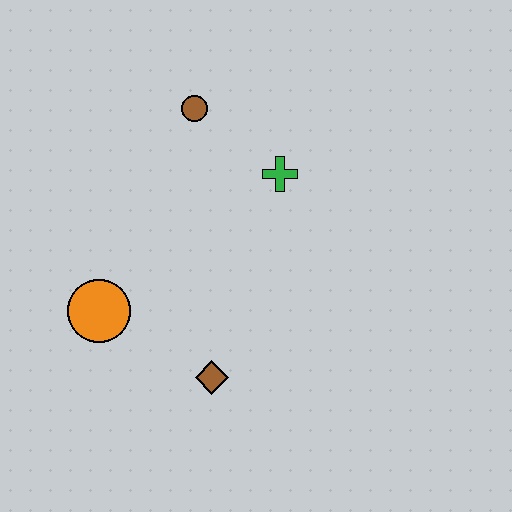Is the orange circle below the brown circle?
Yes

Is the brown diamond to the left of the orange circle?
No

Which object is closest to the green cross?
The brown circle is closest to the green cross.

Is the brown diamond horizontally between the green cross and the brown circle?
Yes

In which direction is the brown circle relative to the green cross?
The brown circle is to the left of the green cross.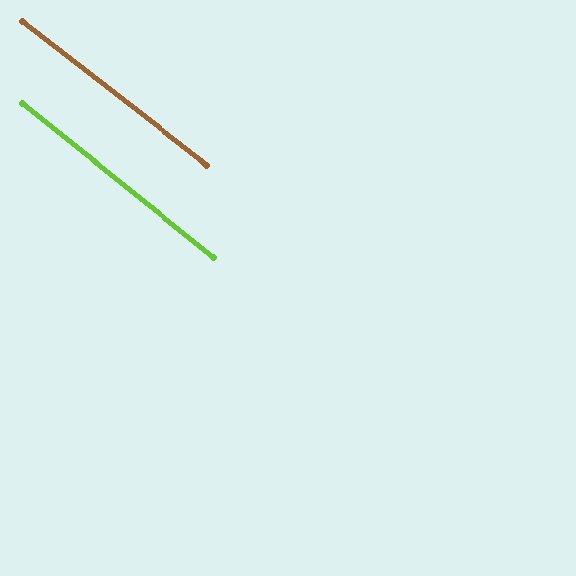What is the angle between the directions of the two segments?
Approximately 1 degree.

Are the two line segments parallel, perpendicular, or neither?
Parallel — their directions differ by only 0.7°.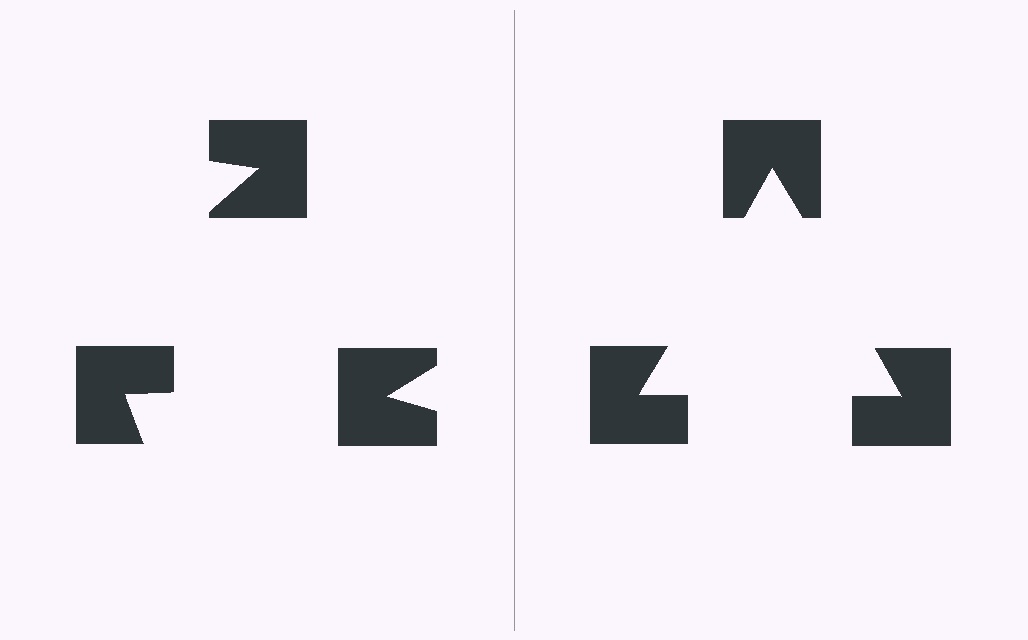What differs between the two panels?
The notched squares are positioned identically on both sides; only the wedge orientations differ. On the right they align to a triangle; on the left they are misaligned.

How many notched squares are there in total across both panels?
6 — 3 on each side.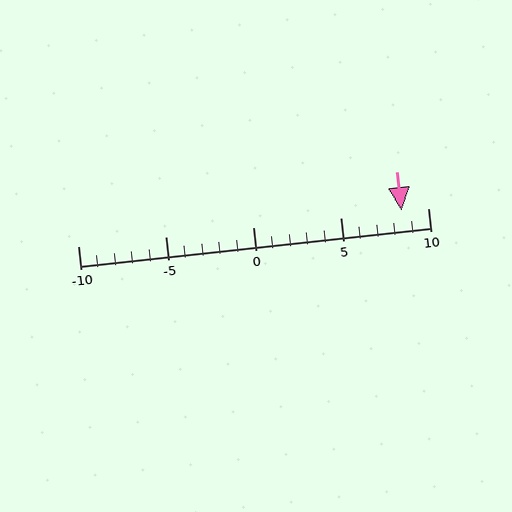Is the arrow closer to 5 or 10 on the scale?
The arrow is closer to 10.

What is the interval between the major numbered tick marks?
The major tick marks are spaced 5 units apart.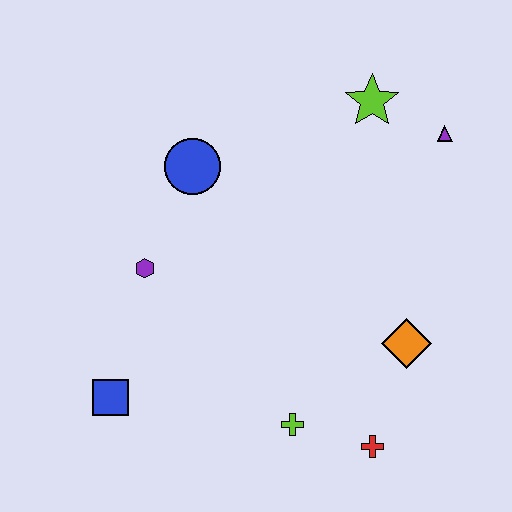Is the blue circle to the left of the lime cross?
Yes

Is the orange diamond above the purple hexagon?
No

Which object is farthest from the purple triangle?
The blue square is farthest from the purple triangle.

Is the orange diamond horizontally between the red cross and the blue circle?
No